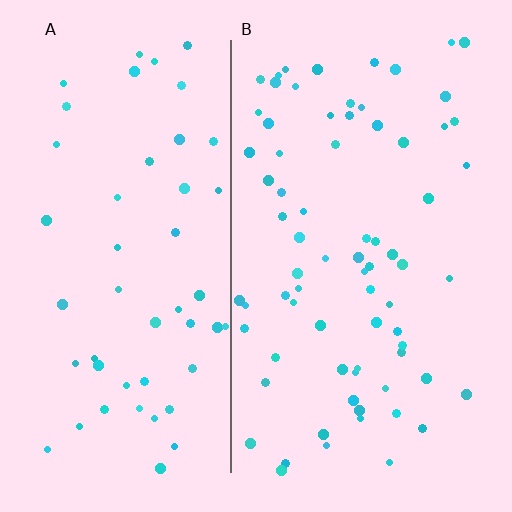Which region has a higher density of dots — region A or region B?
B (the right).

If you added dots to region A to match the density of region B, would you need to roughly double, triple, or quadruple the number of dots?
Approximately double.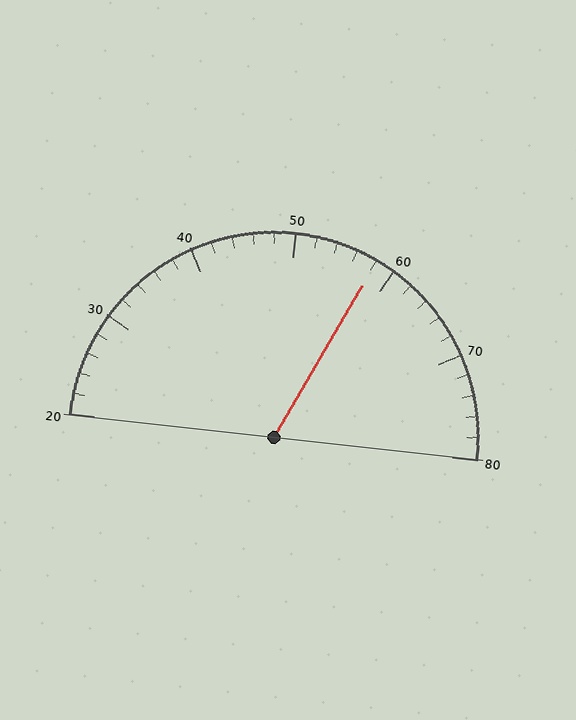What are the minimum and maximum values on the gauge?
The gauge ranges from 20 to 80.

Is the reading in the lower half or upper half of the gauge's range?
The reading is in the upper half of the range (20 to 80).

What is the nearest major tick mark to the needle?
The nearest major tick mark is 60.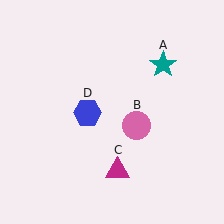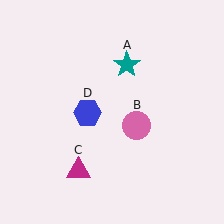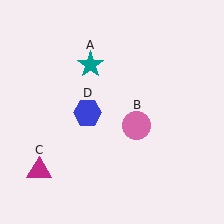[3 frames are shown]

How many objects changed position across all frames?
2 objects changed position: teal star (object A), magenta triangle (object C).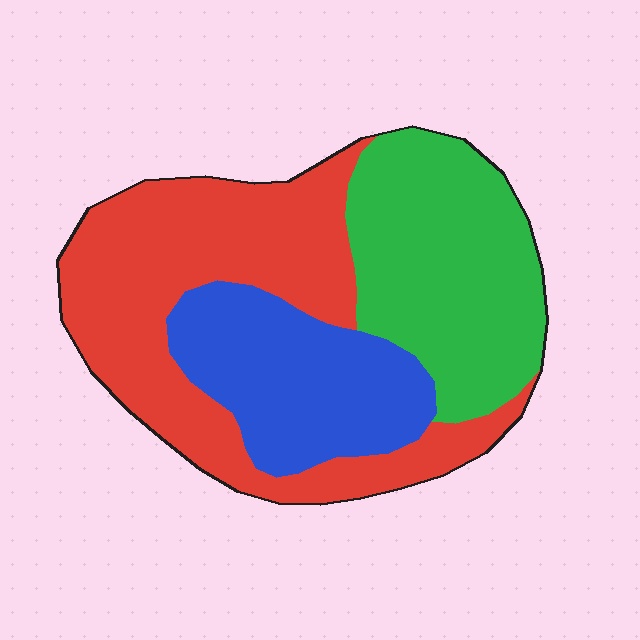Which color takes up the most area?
Red, at roughly 45%.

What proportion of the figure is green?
Green covers about 30% of the figure.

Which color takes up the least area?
Blue, at roughly 25%.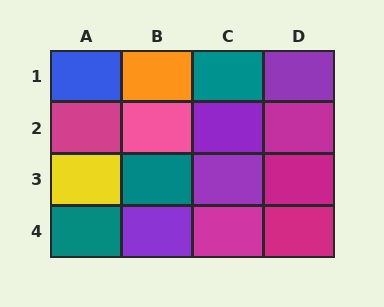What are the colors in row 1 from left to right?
Blue, orange, teal, purple.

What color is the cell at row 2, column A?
Magenta.